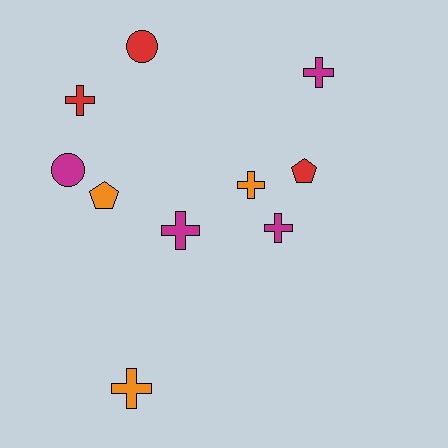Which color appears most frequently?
Magenta, with 4 objects.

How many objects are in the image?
There are 10 objects.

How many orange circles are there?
There are no orange circles.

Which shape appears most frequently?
Cross, with 6 objects.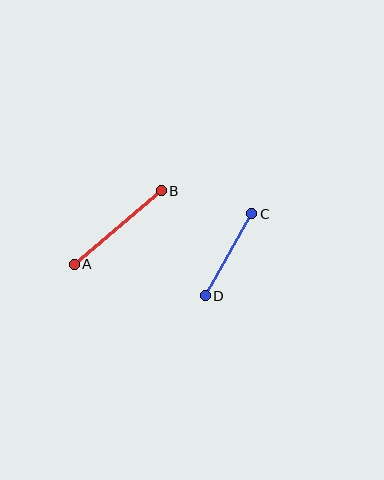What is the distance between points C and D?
The distance is approximately 94 pixels.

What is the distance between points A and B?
The distance is approximately 114 pixels.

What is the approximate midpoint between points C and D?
The midpoint is at approximately (228, 255) pixels.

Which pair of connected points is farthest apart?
Points A and B are farthest apart.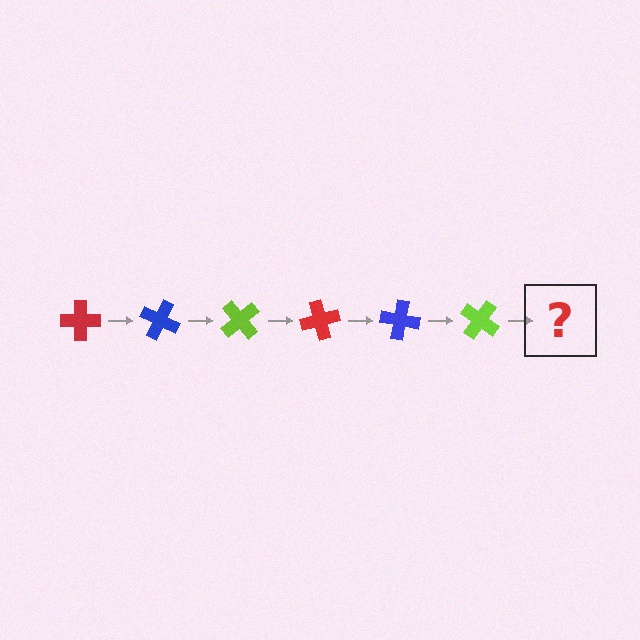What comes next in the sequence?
The next element should be a red cross, rotated 150 degrees from the start.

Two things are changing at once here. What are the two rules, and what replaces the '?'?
The two rules are that it rotates 25 degrees each step and the color cycles through red, blue, and lime. The '?' should be a red cross, rotated 150 degrees from the start.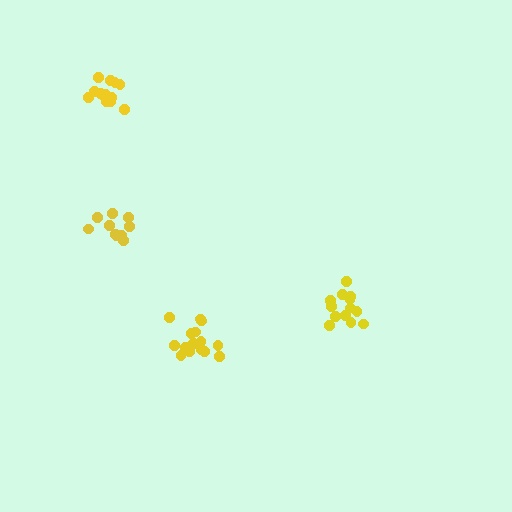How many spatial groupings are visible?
There are 4 spatial groupings.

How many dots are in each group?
Group 1: 15 dots, Group 2: 13 dots, Group 3: 13 dots, Group 4: 10 dots (51 total).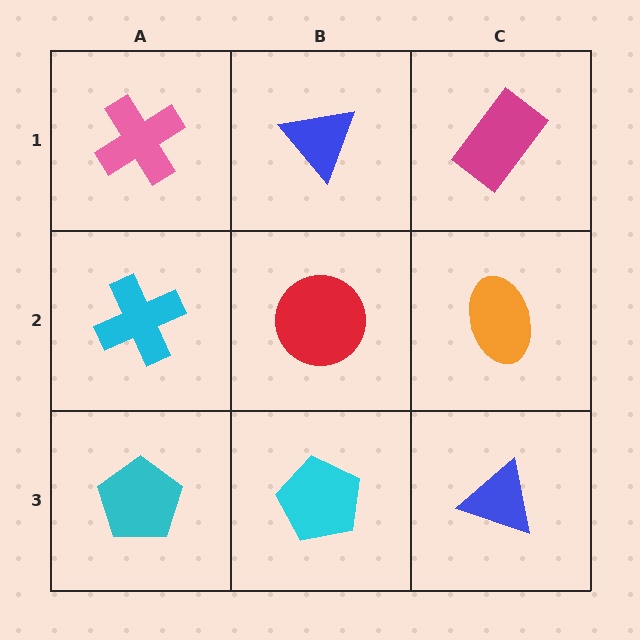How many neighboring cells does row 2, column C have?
3.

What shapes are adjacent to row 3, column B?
A red circle (row 2, column B), a cyan pentagon (row 3, column A), a blue triangle (row 3, column C).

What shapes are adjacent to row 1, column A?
A cyan cross (row 2, column A), a blue triangle (row 1, column B).